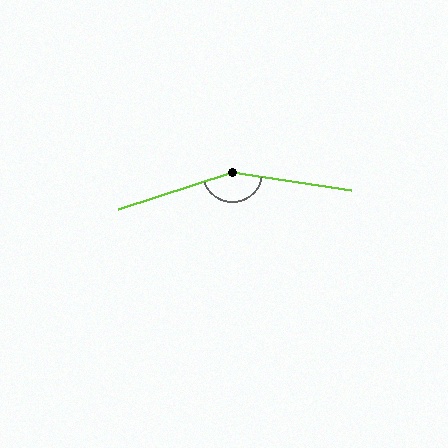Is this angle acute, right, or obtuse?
It is obtuse.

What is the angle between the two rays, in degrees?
Approximately 154 degrees.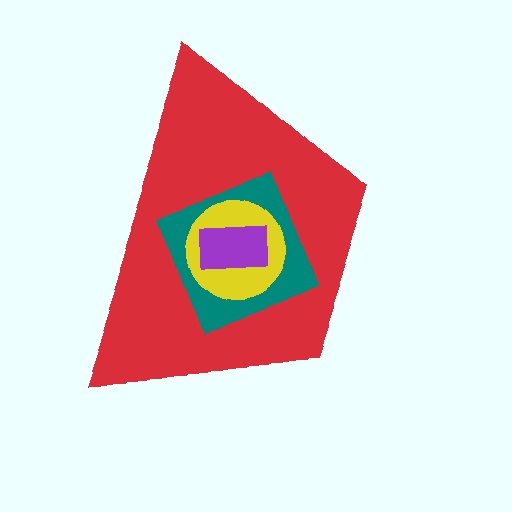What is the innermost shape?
The purple rectangle.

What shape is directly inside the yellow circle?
The purple rectangle.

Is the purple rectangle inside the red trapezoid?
Yes.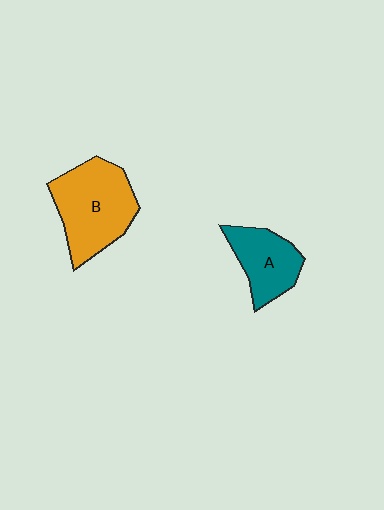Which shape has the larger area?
Shape B (orange).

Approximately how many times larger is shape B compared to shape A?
Approximately 1.6 times.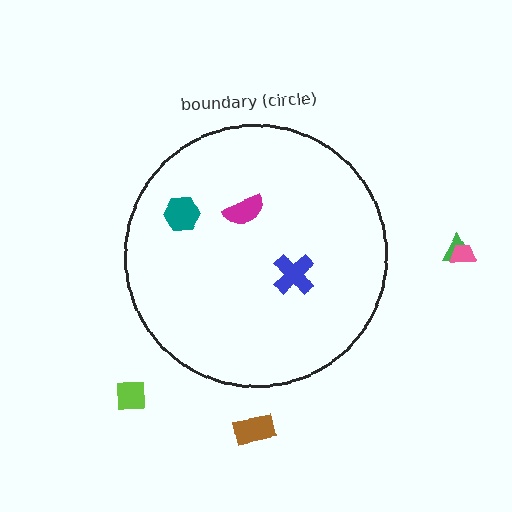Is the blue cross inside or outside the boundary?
Inside.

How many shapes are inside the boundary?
3 inside, 4 outside.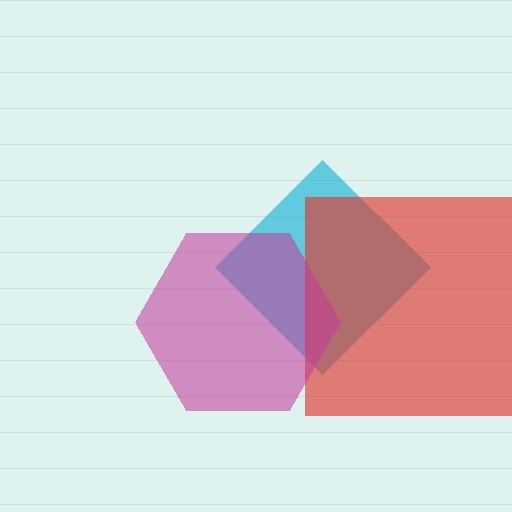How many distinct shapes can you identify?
There are 3 distinct shapes: a cyan diamond, a red square, a magenta hexagon.